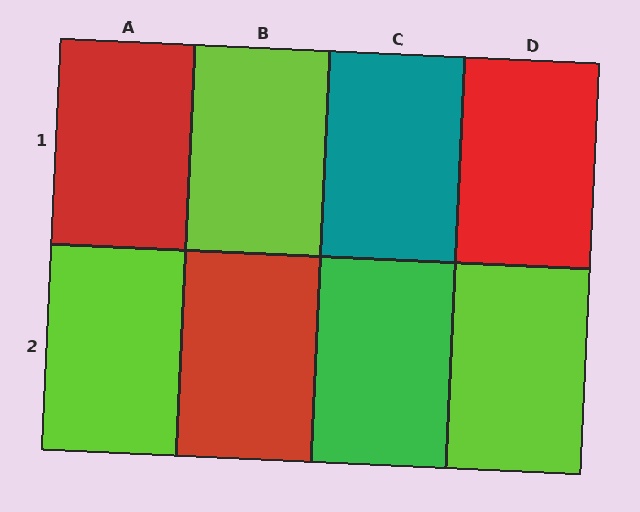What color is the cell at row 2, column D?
Lime.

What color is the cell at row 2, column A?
Lime.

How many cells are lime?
3 cells are lime.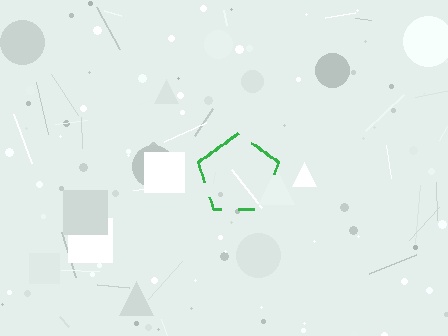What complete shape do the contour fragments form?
The contour fragments form a pentagon.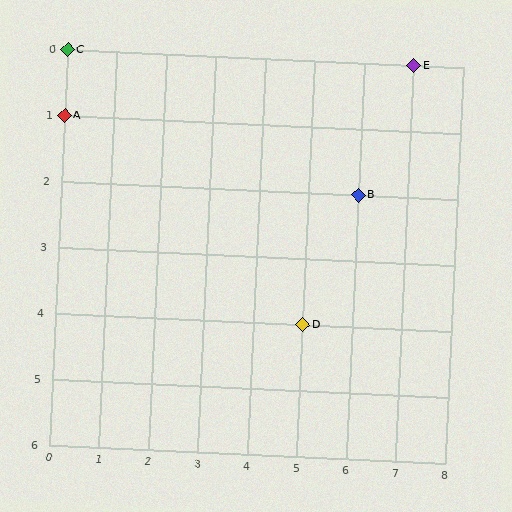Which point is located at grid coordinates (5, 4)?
Point D is at (5, 4).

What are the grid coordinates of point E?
Point E is at grid coordinates (7, 0).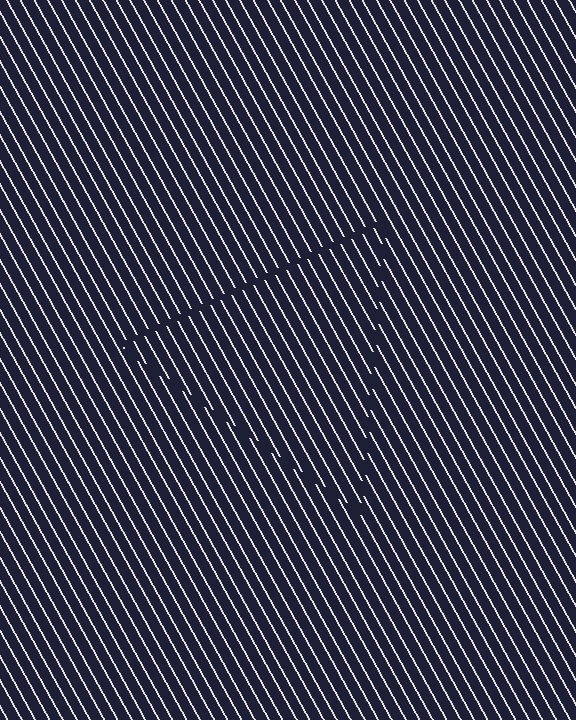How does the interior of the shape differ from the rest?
The interior of the shape contains the same grating, shifted by half a period — the contour is defined by the phase discontinuity where line-ends from the inner and outer gratings abut.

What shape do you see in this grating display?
An illusory triangle. The interior of the shape contains the same grating, shifted by half a period — the contour is defined by the phase discontinuity where line-ends from the inner and outer gratings abut.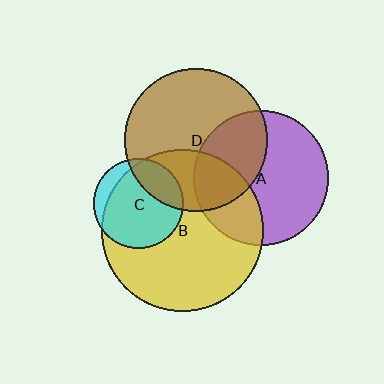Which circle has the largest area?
Circle B (yellow).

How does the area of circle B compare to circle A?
Approximately 1.4 times.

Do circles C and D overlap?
Yes.